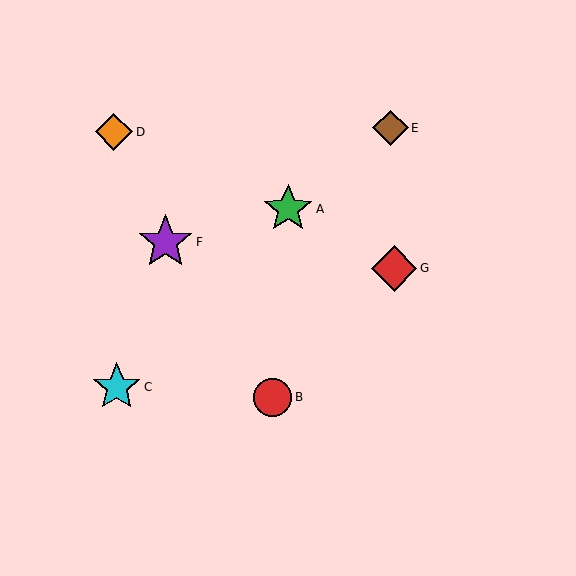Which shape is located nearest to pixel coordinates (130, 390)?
The cyan star (labeled C) at (117, 387) is nearest to that location.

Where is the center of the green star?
The center of the green star is at (288, 209).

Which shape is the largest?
The purple star (labeled F) is the largest.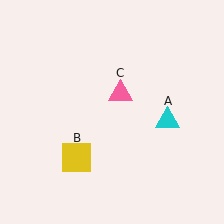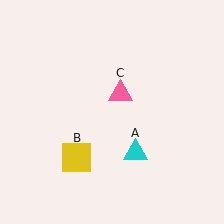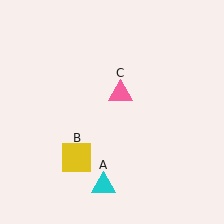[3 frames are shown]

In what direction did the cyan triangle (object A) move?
The cyan triangle (object A) moved down and to the left.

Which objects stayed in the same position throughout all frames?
Yellow square (object B) and pink triangle (object C) remained stationary.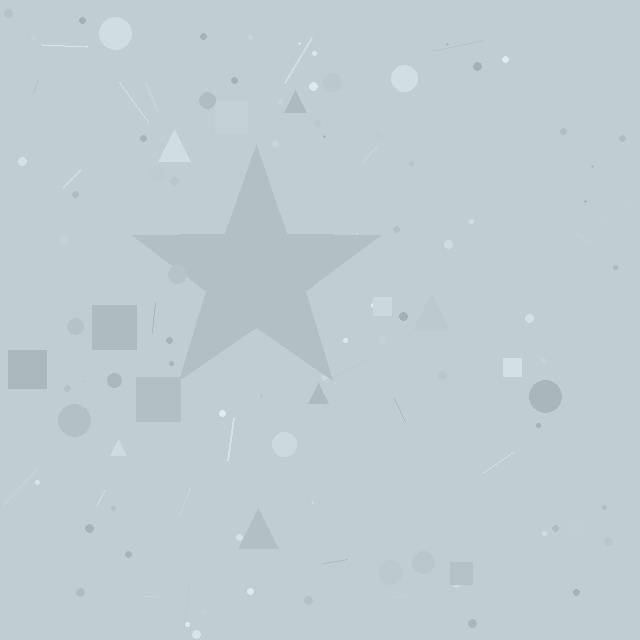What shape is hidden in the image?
A star is hidden in the image.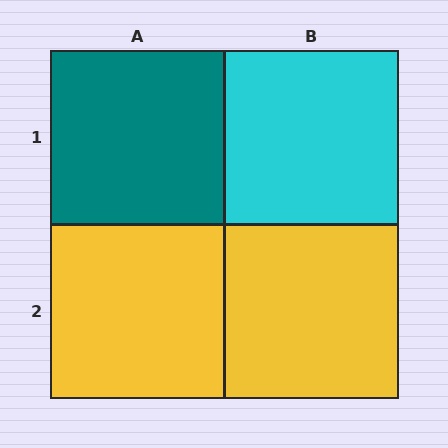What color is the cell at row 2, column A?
Yellow.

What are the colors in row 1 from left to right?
Teal, cyan.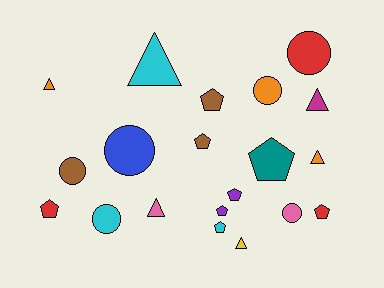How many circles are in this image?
There are 6 circles.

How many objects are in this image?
There are 20 objects.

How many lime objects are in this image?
There are no lime objects.